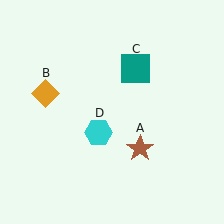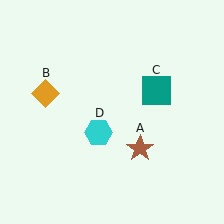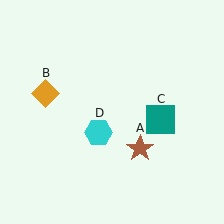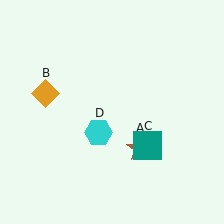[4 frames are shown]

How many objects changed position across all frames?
1 object changed position: teal square (object C).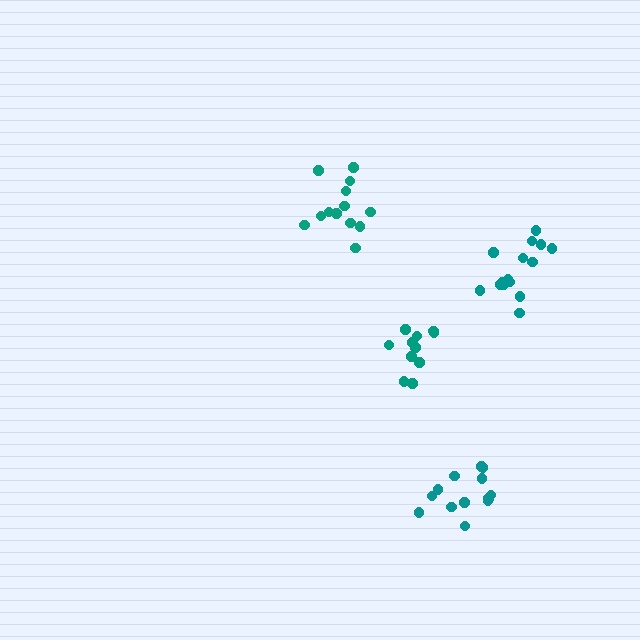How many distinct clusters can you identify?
There are 4 distinct clusters.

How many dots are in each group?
Group 1: 13 dots, Group 2: 11 dots, Group 3: 15 dots, Group 4: 13 dots (52 total).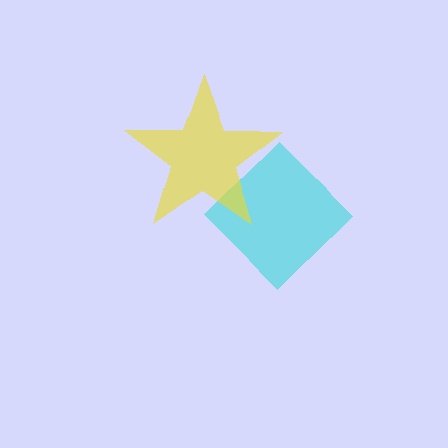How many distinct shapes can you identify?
There are 2 distinct shapes: a cyan diamond, a yellow star.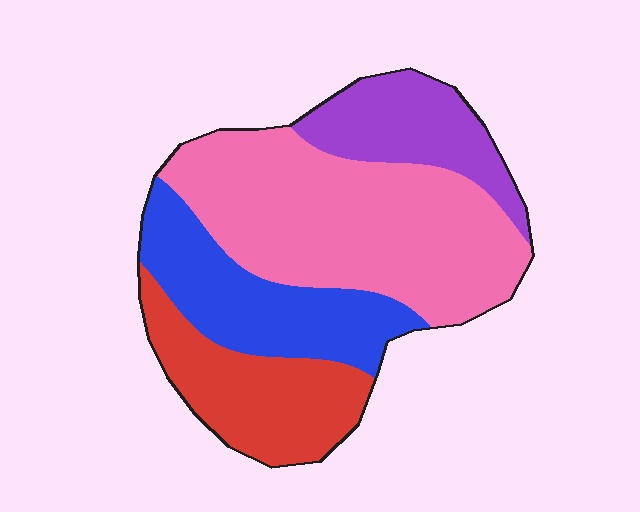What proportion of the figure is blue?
Blue covers around 20% of the figure.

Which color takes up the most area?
Pink, at roughly 45%.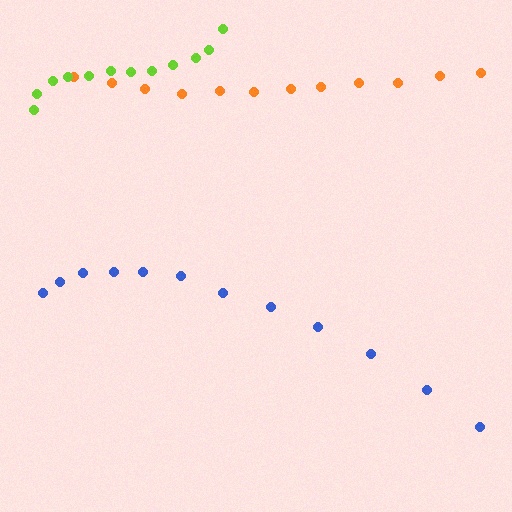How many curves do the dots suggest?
There are 3 distinct paths.